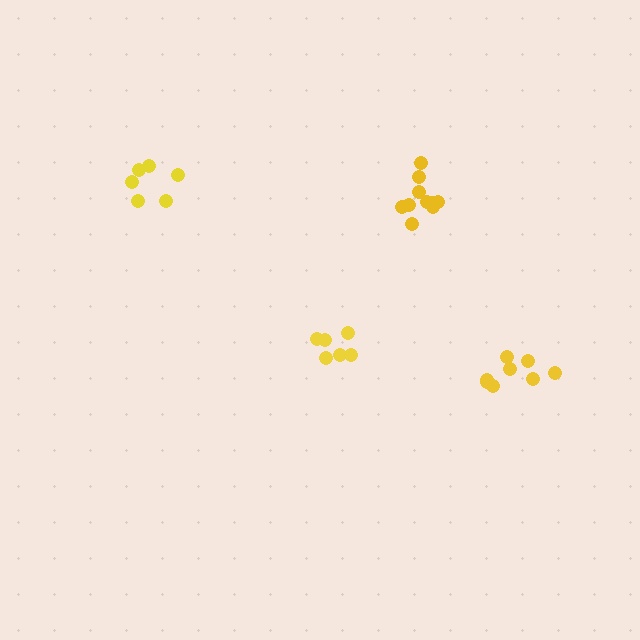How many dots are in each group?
Group 1: 6 dots, Group 2: 10 dots, Group 3: 8 dots, Group 4: 6 dots (30 total).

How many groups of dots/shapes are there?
There are 4 groups.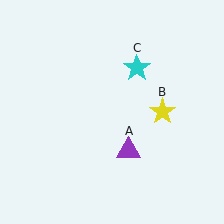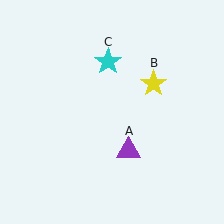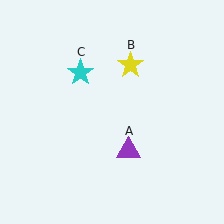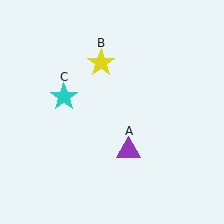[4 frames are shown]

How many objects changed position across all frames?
2 objects changed position: yellow star (object B), cyan star (object C).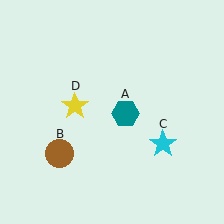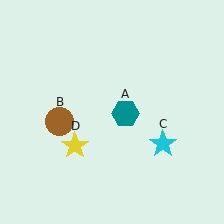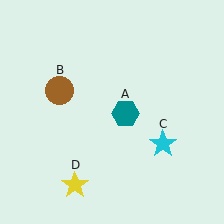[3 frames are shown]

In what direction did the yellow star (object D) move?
The yellow star (object D) moved down.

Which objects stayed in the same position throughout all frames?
Teal hexagon (object A) and cyan star (object C) remained stationary.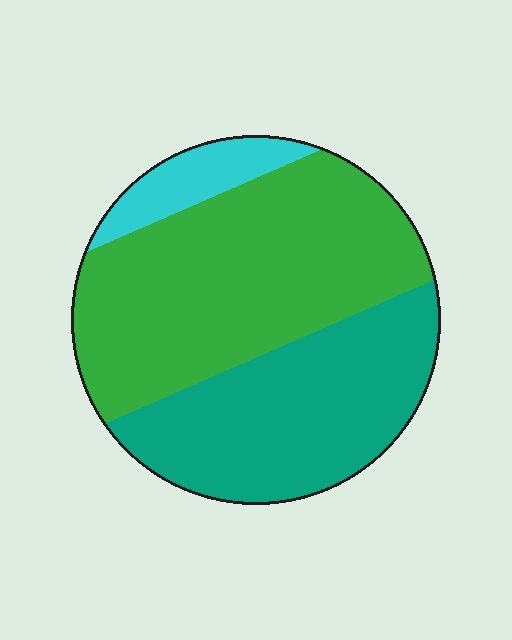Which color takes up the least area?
Cyan, at roughly 10%.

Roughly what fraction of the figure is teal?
Teal takes up about three eighths (3/8) of the figure.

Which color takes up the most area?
Green, at roughly 55%.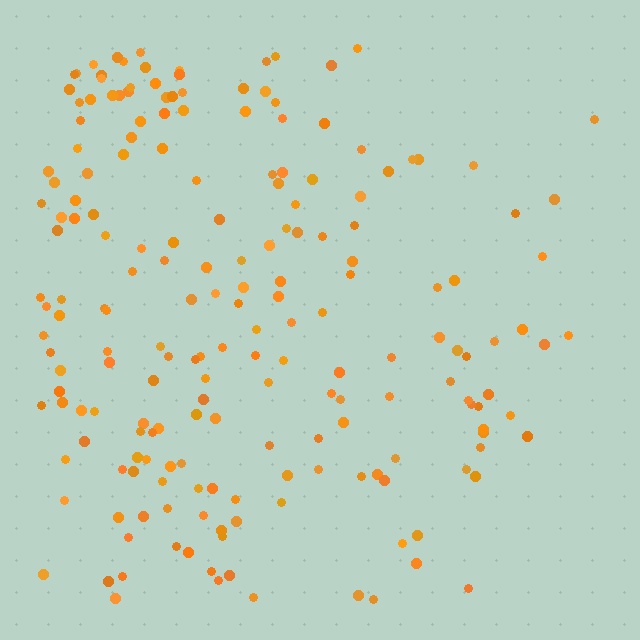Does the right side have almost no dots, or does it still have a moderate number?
Still a moderate number, just noticeably fewer than the left.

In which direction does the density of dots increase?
From right to left, with the left side densest.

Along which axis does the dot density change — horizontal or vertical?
Horizontal.